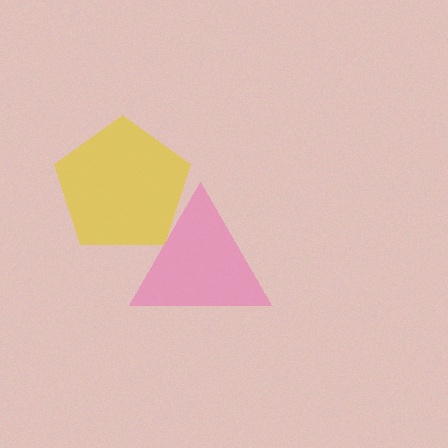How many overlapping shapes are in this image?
There are 2 overlapping shapes in the image.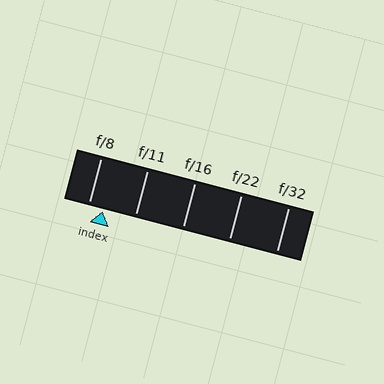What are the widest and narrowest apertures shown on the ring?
The widest aperture shown is f/8 and the narrowest is f/32.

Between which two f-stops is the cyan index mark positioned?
The index mark is between f/8 and f/11.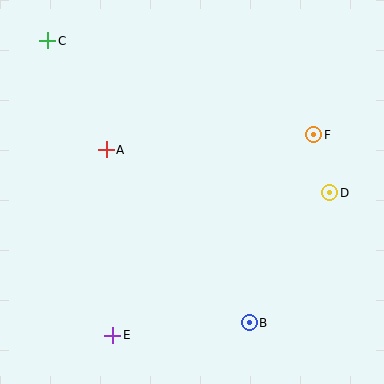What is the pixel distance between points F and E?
The distance between F and E is 284 pixels.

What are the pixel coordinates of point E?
Point E is at (113, 335).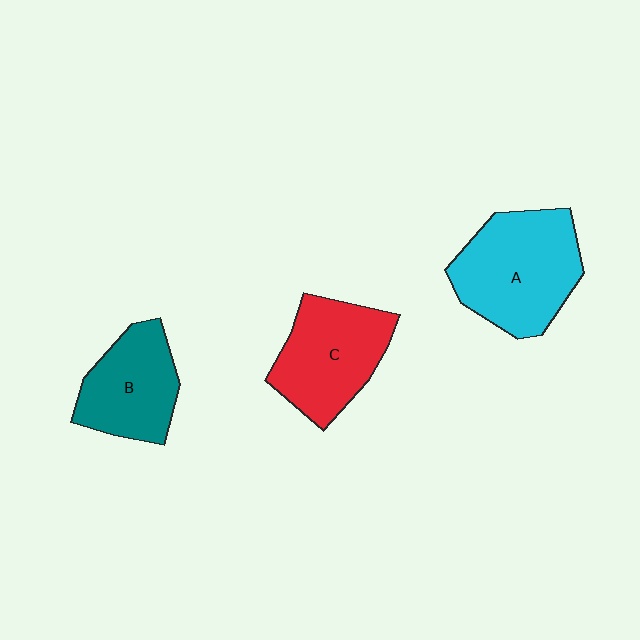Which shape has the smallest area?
Shape B (teal).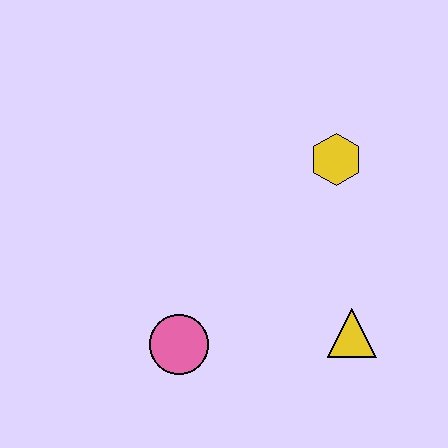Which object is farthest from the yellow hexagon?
The pink circle is farthest from the yellow hexagon.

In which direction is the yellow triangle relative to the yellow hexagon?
The yellow triangle is below the yellow hexagon.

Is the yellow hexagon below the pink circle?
No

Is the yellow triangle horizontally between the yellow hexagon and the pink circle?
No